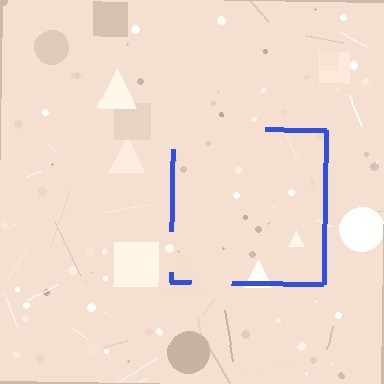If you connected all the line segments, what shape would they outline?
They would outline a square.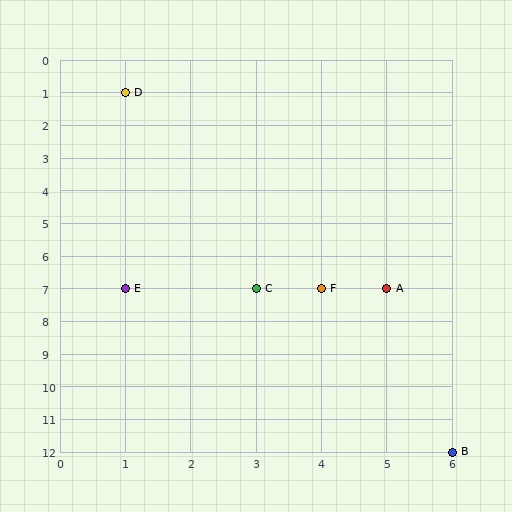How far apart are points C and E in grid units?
Points C and E are 2 columns apart.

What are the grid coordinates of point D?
Point D is at grid coordinates (1, 1).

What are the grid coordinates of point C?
Point C is at grid coordinates (3, 7).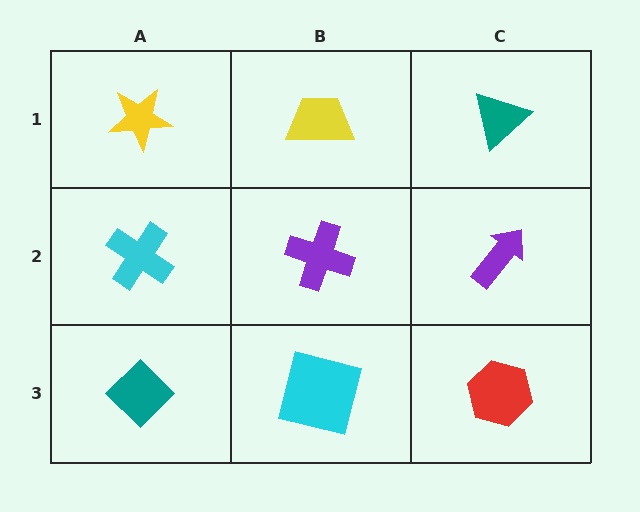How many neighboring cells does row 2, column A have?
3.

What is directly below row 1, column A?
A cyan cross.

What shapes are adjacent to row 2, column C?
A teal triangle (row 1, column C), a red hexagon (row 3, column C), a purple cross (row 2, column B).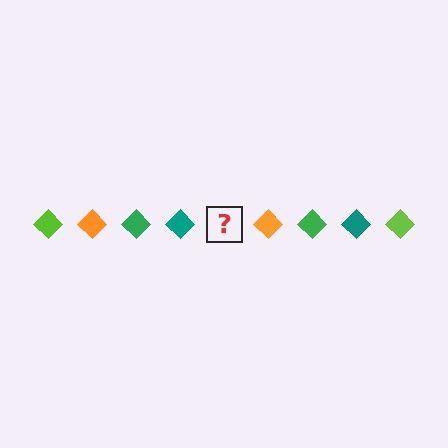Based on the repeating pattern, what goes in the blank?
The blank should be a lime diamond.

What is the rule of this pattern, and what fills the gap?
The rule is that the pattern cycles through lime, orange, green, teal diamonds. The gap should be filled with a lime diamond.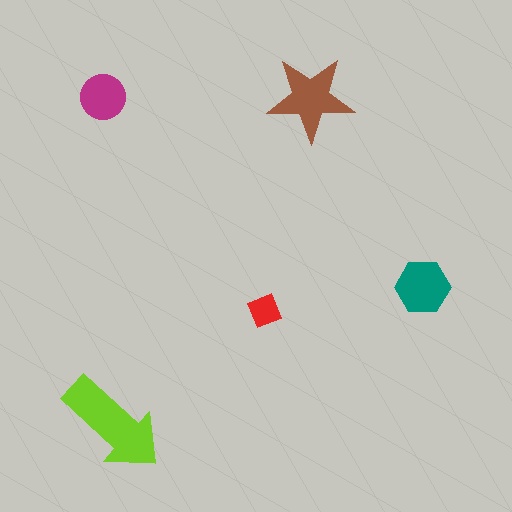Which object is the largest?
The lime arrow.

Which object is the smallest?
The red diamond.